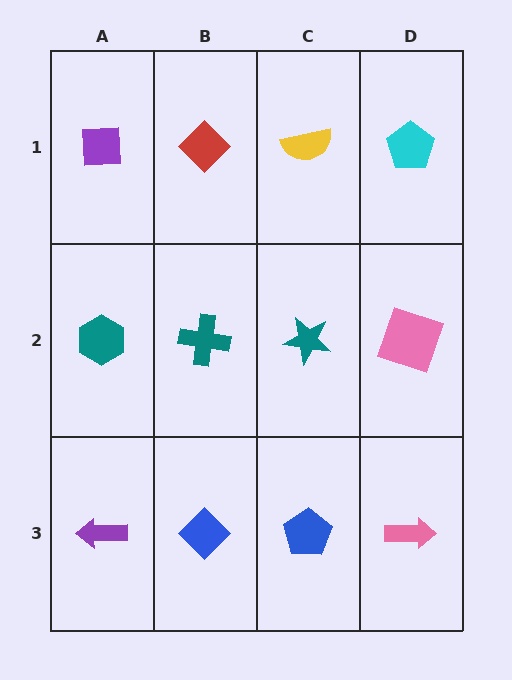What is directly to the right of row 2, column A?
A teal cross.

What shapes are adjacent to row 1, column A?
A teal hexagon (row 2, column A), a red diamond (row 1, column B).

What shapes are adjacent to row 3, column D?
A pink square (row 2, column D), a blue pentagon (row 3, column C).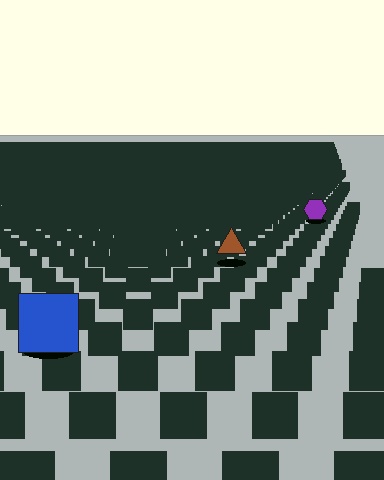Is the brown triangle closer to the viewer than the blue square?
No. The blue square is closer — you can tell from the texture gradient: the ground texture is coarser near it.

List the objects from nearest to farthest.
From nearest to farthest: the blue square, the brown triangle, the purple hexagon.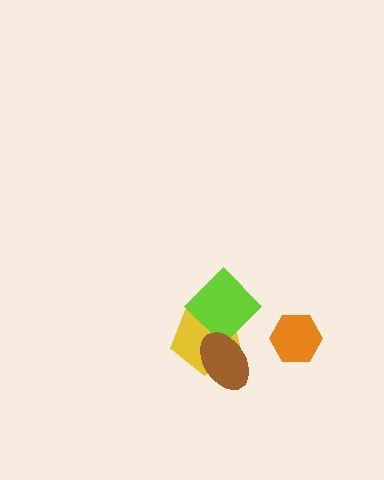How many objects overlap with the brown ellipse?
2 objects overlap with the brown ellipse.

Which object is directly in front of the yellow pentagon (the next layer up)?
The lime diamond is directly in front of the yellow pentagon.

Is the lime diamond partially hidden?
Yes, it is partially covered by another shape.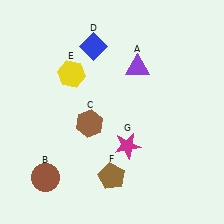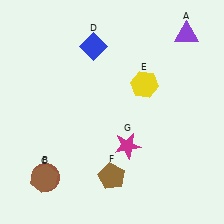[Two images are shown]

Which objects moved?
The objects that moved are: the purple triangle (A), the brown hexagon (C), the yellow hexagon (E).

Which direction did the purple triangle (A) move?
The purple triangle (A) moved right.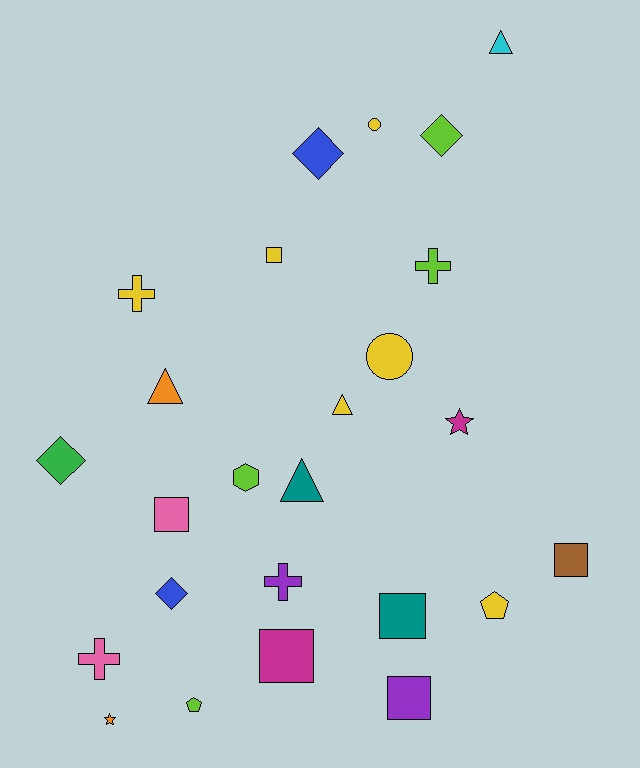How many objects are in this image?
There are 25 objects.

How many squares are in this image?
There are 6 squares.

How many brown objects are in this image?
There is 1 brown object.